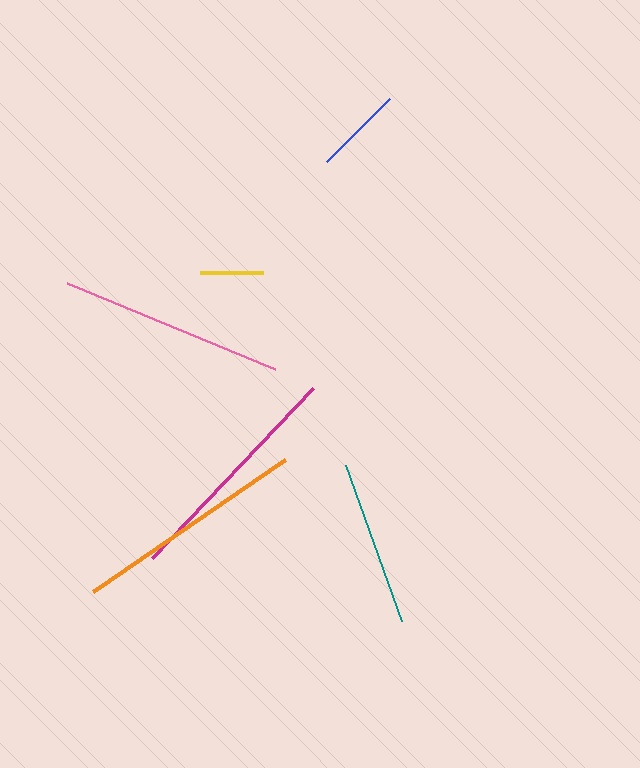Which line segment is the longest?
The magenta line is the longest at approximately 234 pixels.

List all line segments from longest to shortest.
From longest to shortest: magenta, orange, pink, teal, blue, yellow.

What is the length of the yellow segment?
The yellow segment is approximately 64 pixels long.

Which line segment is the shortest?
The yellow line is the shortest at approximately 64 pixels.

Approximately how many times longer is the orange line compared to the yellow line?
The orange line is approximately 3.7 times the length of the yellow line.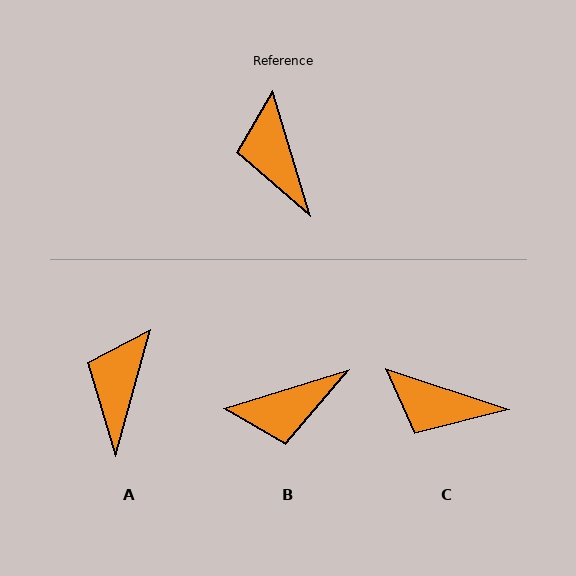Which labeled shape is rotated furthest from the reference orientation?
B, about 90 degrees away.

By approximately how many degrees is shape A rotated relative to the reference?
Approximately 33 degrees clockwise.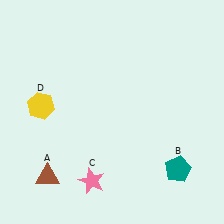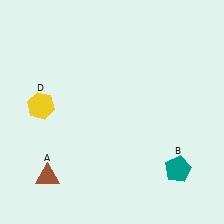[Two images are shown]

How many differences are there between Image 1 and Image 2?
There is 1 difference between the two images.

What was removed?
The pink star (C) was removed in Image 2.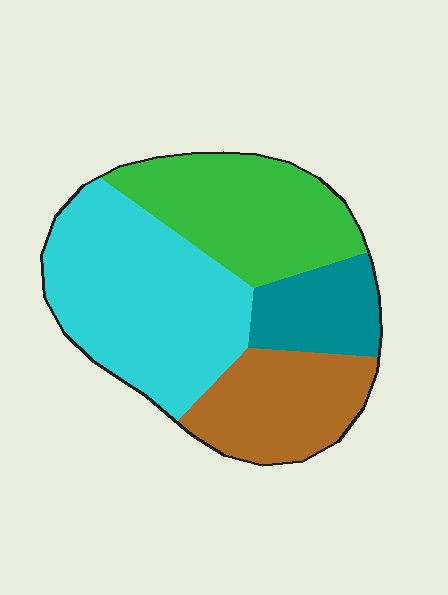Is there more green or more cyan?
Cyan.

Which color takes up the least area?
Teal, at roughly 15%.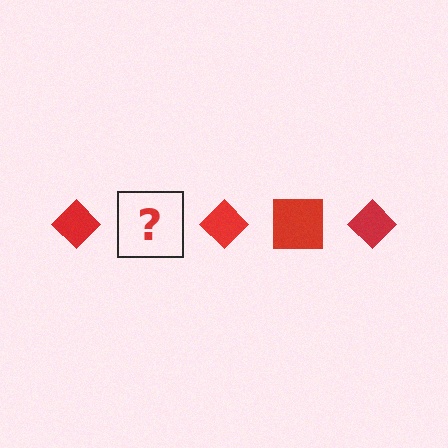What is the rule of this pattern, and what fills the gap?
The rule is that the pattern cycles through diamond, square shapes in red. The gap should be filled with a red square.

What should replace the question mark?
The question mark should be replaced with a red square.